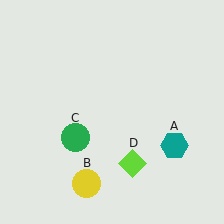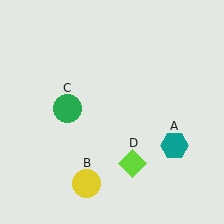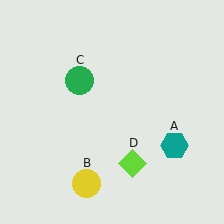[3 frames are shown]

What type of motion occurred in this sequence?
The green circle (object C) rotated clockwise around the center of the scene.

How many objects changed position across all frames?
1 object changed position: green circle (object C).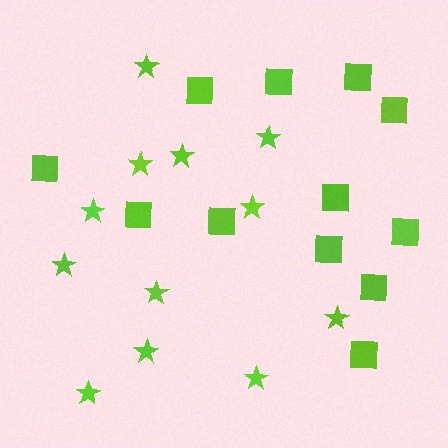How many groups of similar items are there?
There are 2 groups: one group of stars (12) and one group of squares (12).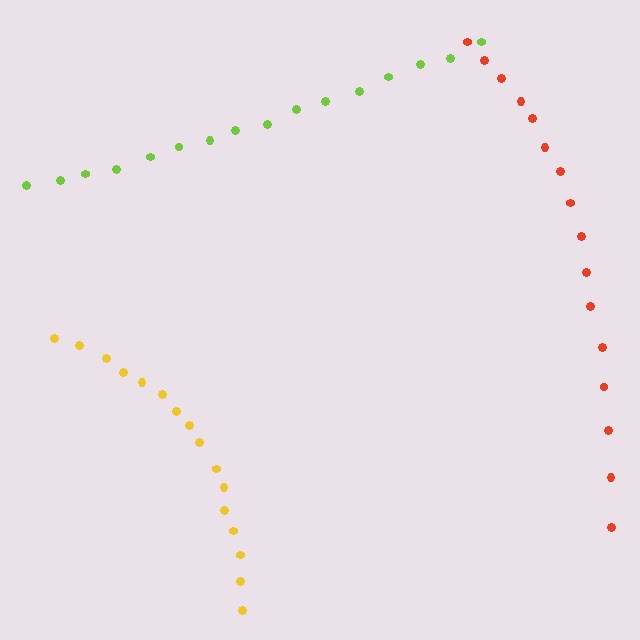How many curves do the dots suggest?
There are 3 distinct paths.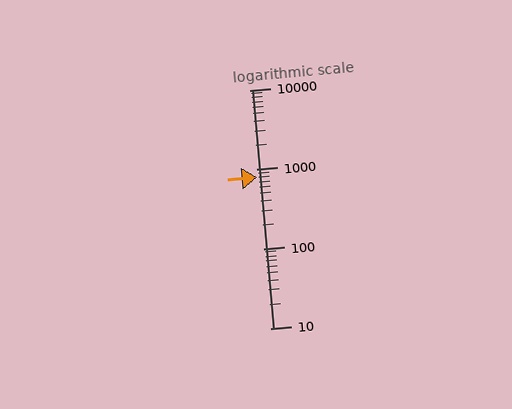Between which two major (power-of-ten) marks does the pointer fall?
The pointer is between 100 and 1000.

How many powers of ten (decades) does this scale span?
The scale spans 3 decades, from 10 to 10000.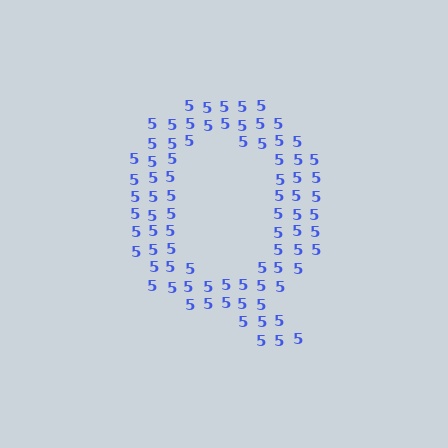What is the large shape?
The large shape is the letter Q.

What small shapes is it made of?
It is made of small digit 5's.